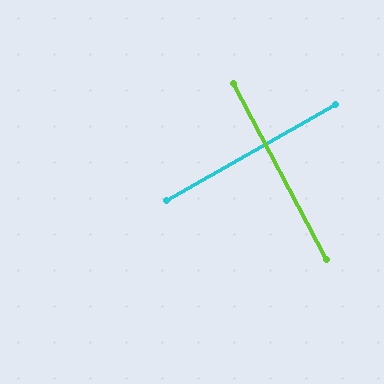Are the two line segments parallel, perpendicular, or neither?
Perpendicular — they meet at approximately 88°.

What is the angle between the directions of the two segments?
Approximately 88 degrees.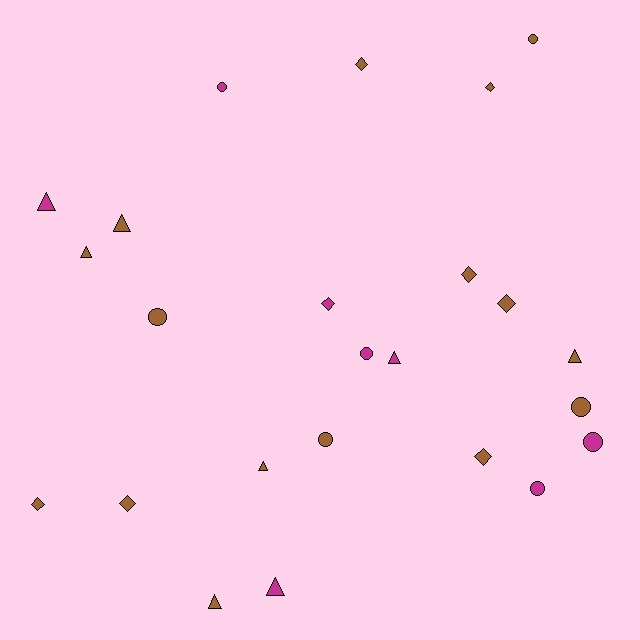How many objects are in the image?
There are 24 objects.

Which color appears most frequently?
Brown, with 16 objects.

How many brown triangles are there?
There are 5 brown triangles.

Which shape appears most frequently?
Diamond, with 8 objects.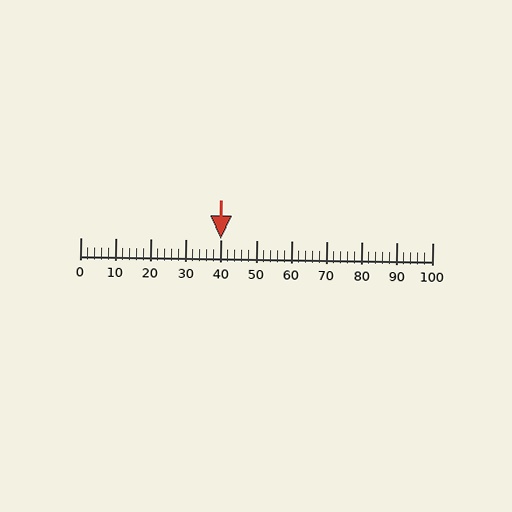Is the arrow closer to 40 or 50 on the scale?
The arrow is closer to 40.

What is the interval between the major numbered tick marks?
The major tick marks are spaced 10 units apart.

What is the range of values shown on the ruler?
The ruler shows values from 0 to 100.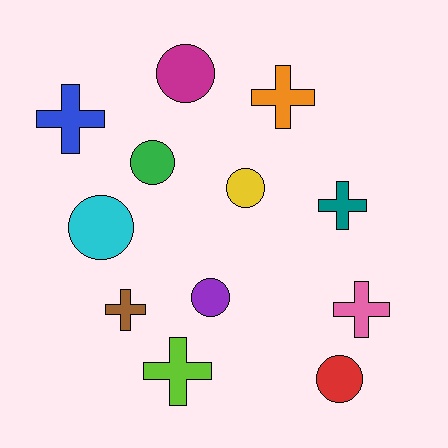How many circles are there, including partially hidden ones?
There are 6 circles.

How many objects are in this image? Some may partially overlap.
There are 12 objects.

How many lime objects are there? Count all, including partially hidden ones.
There is 1 lime object.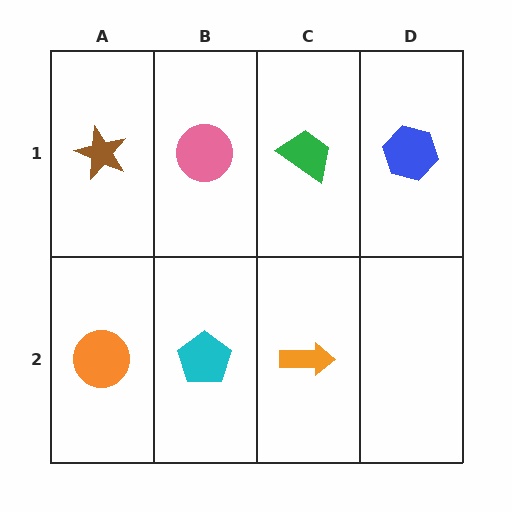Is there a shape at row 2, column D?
No, that cell is empty.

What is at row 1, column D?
A blue hexagon.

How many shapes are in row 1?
4 shapes.